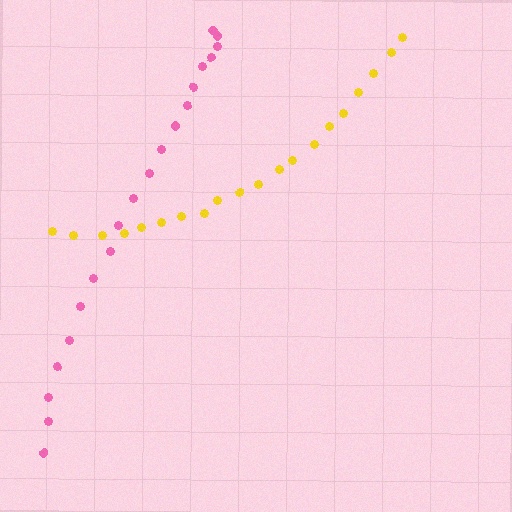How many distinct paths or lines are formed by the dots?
There are 2 distinct paths.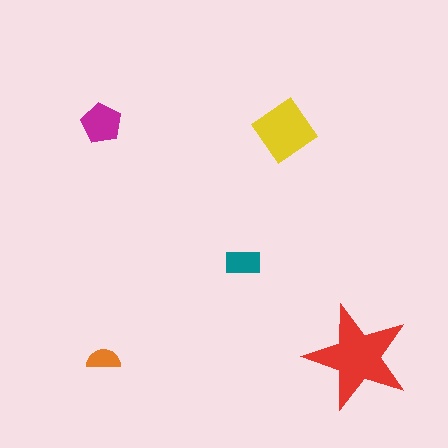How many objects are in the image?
There are 5 objects in the image.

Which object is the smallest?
The orange semicircle.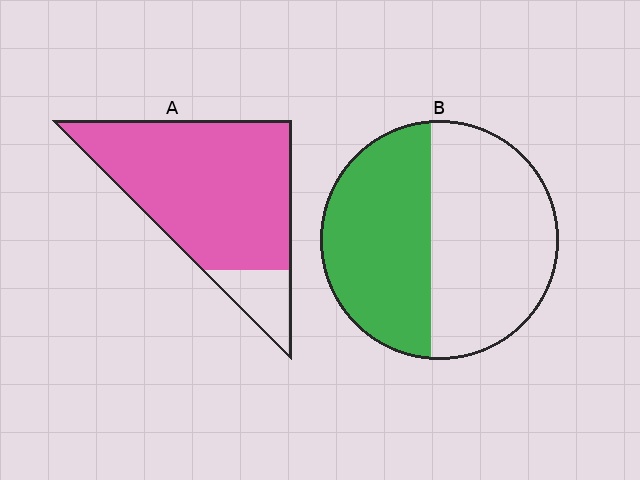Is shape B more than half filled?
No.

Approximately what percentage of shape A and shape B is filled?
A is approximately 85% and B is approximately 45%.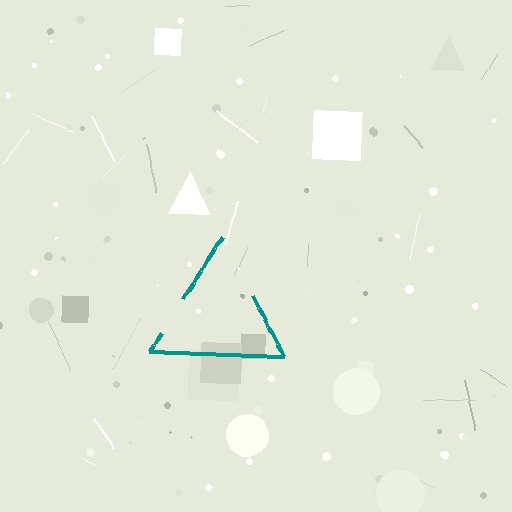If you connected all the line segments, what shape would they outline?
They would outline a triangle.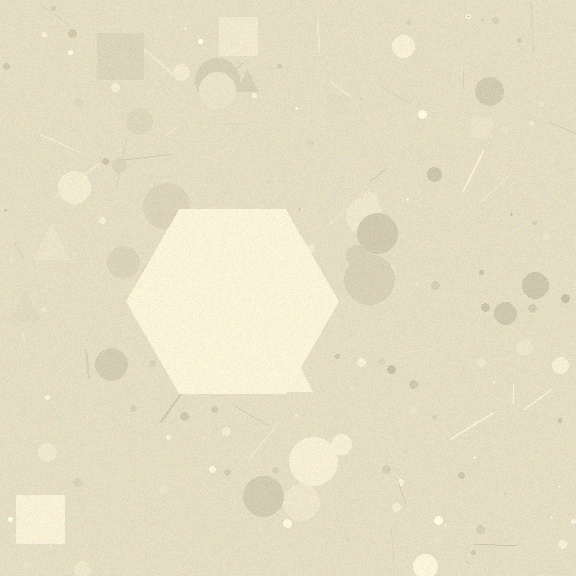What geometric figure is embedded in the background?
A hexagon is embedded in the background.